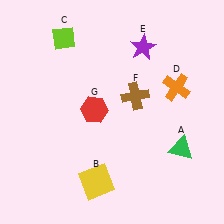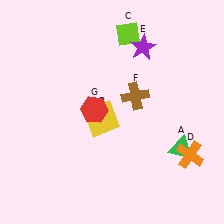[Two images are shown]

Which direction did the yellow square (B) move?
The yellow square (B) moved up.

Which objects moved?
The objects that moved are: the yellow square (B), the lime diamond (C), the orange cross (D).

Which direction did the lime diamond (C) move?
The lime diamond (C) moved right.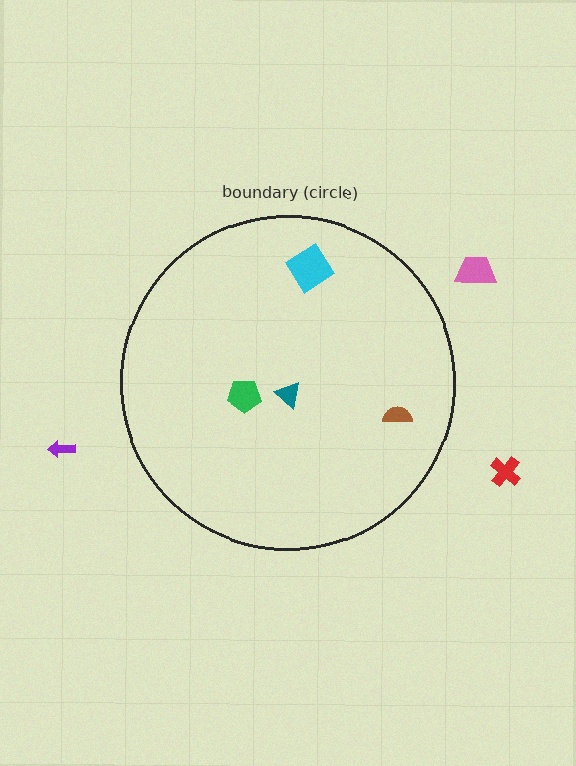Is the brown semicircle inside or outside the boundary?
Inside.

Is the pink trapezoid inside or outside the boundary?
Outside.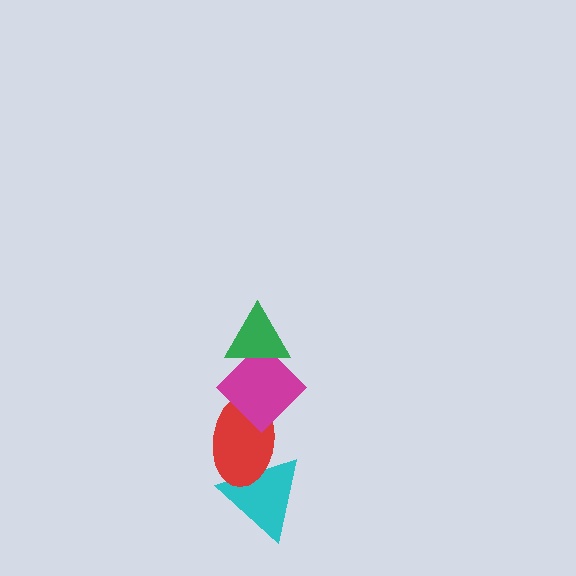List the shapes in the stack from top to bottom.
From top to bottom: the green triangle, the magenta diamond, the red ellipse, the cyan triangle.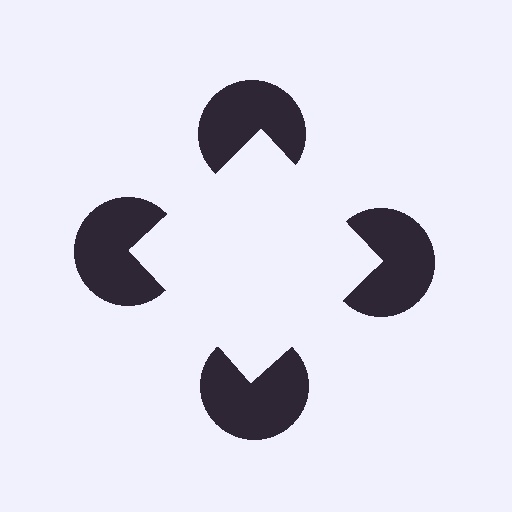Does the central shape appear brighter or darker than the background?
It typically appears slightly brighter than the background, even though no actual brightness change is drawn.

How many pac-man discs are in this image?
There are 4 — one at each vertex of the illusory square.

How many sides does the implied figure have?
4 sides.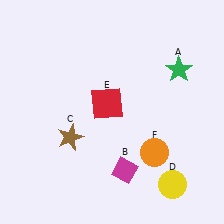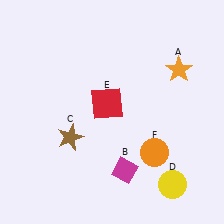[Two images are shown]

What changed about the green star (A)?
In Image 1, A is green. In Image 2, it changed to orange.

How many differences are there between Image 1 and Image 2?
There is 1 difference between the two images.